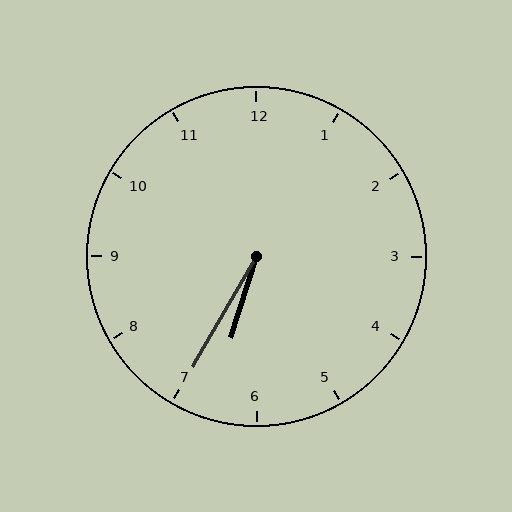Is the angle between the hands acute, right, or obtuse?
It is acute.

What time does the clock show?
6:35.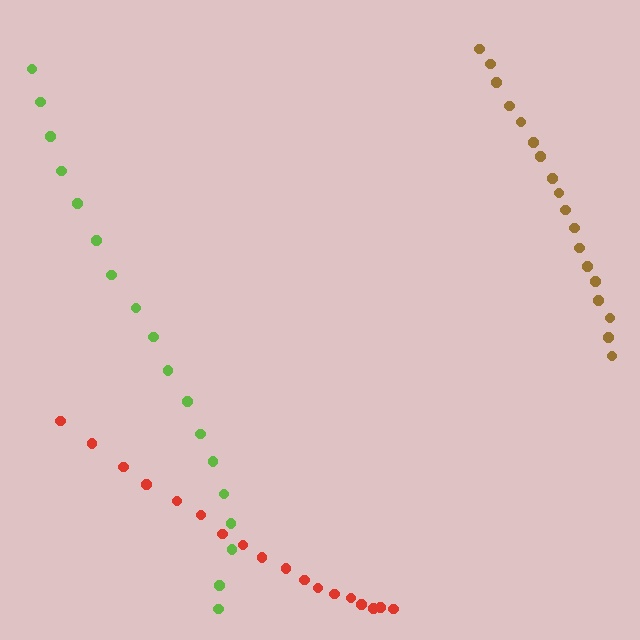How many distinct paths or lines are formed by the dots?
There are 3 distinct paths.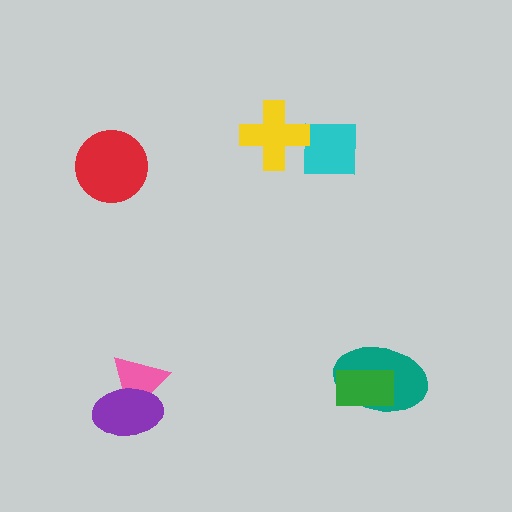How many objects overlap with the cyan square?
1 object overlaps with the cyan square.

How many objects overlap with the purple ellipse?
1 object overlaps with the purple ellipse.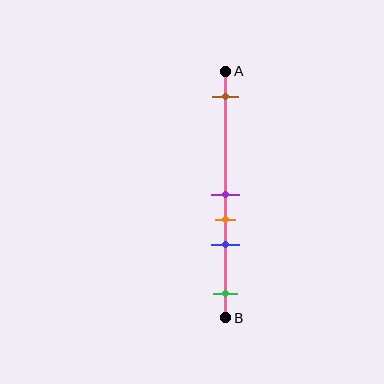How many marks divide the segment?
There are 5 marks dividing the segment.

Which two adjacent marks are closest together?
The purple and orange marks are the closest adjacent pair.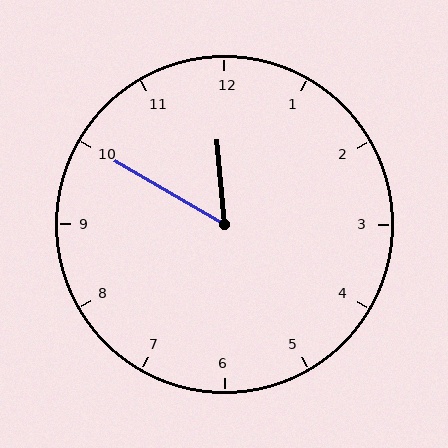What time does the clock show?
11:50.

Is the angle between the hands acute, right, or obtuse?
It is acute.